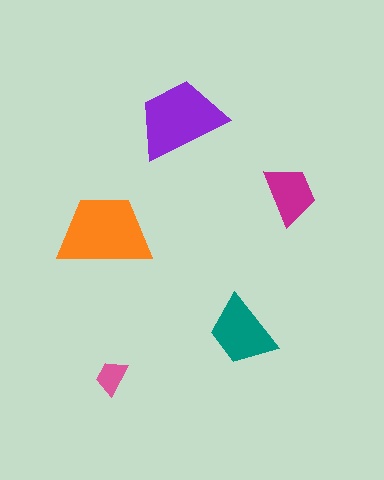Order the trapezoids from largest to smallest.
the orange one, the purple one, the teal one, the magenta one, the pink one.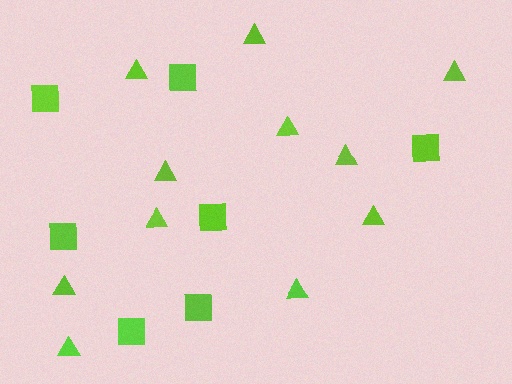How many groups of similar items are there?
There are 2 groups: one group of squares (7) and one group of triangles (11).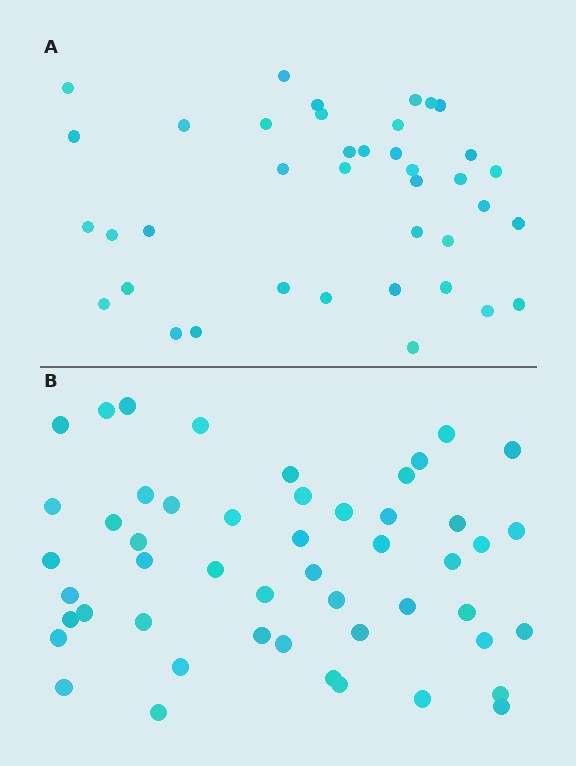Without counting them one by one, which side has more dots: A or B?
Region B (the bottom region) has more dots.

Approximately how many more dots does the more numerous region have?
Region B has roughly 12 or so more dots than region A.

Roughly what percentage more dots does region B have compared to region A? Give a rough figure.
About 30% more.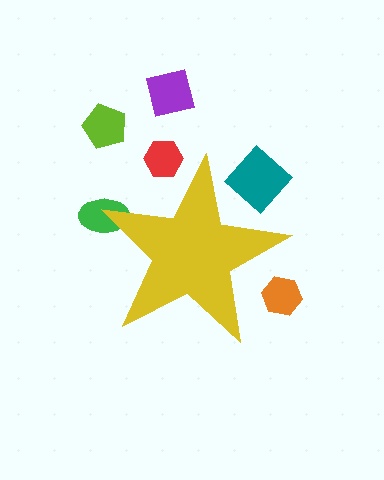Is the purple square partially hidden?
No, the purple square is fully visible.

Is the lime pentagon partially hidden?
No, the lime pentagon is fully visible.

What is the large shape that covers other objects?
A yellow star.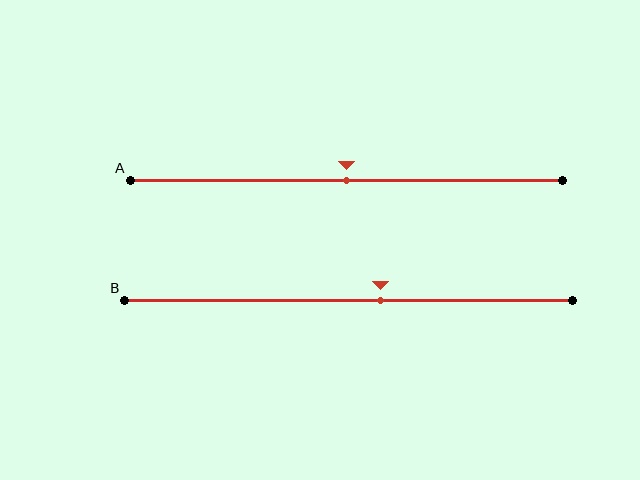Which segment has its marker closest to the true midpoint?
Segment A has its marker closest to the true midpoint.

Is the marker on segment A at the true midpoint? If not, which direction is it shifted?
Yes, the marker on segment A is at the true midpoint.